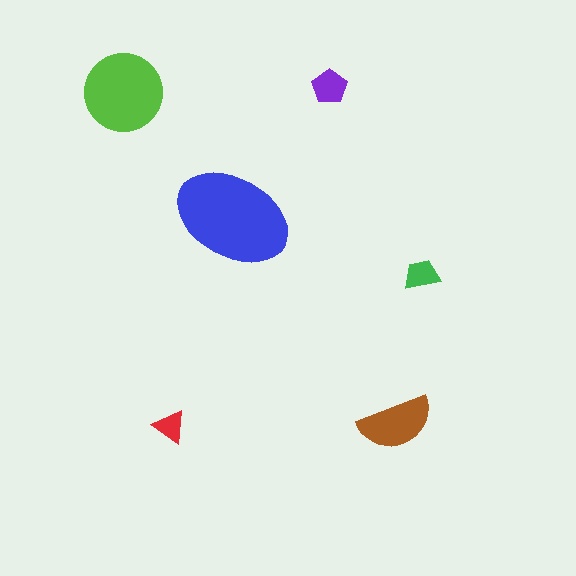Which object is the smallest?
The red triangle.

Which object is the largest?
The blue ellipse.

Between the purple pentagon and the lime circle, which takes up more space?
The lime circle.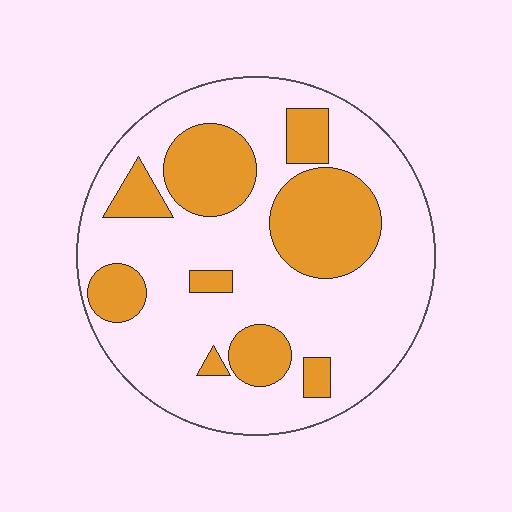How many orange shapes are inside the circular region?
9.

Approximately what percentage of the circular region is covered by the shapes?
Approximately 30%.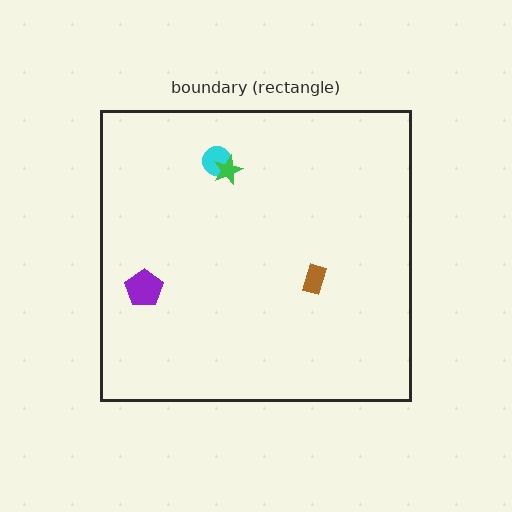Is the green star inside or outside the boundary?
Inside.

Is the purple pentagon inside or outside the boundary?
Inside.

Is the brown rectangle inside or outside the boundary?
Inside.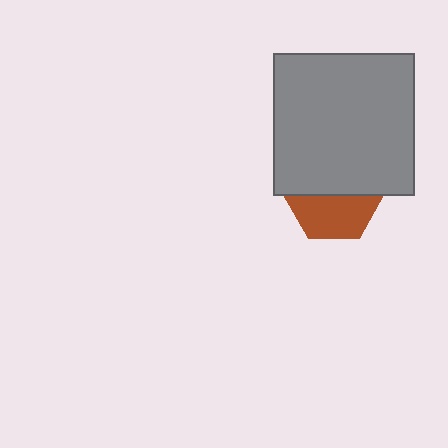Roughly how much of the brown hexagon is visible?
About half of it is visible (roughly 48%).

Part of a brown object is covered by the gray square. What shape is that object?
It is a hexagon.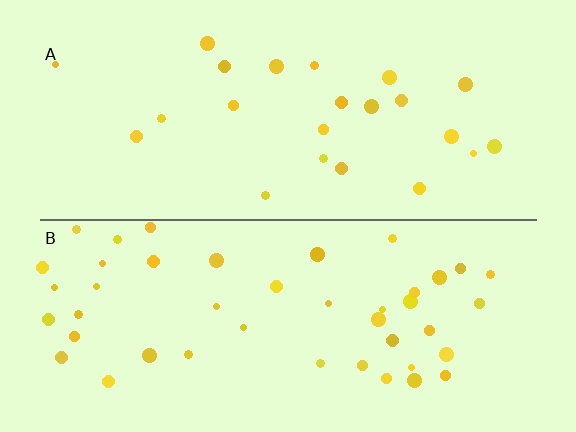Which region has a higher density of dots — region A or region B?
B (the bottom).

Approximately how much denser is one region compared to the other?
Approximately 1.9× — region B over region A.